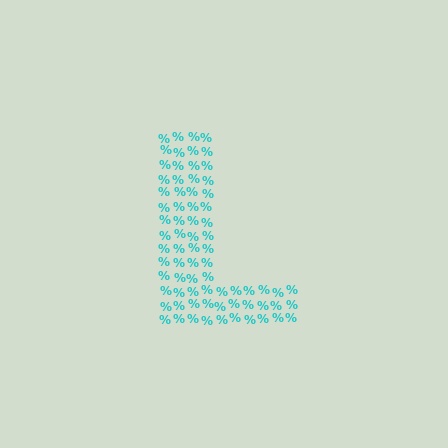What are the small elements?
The small elements are percent signs.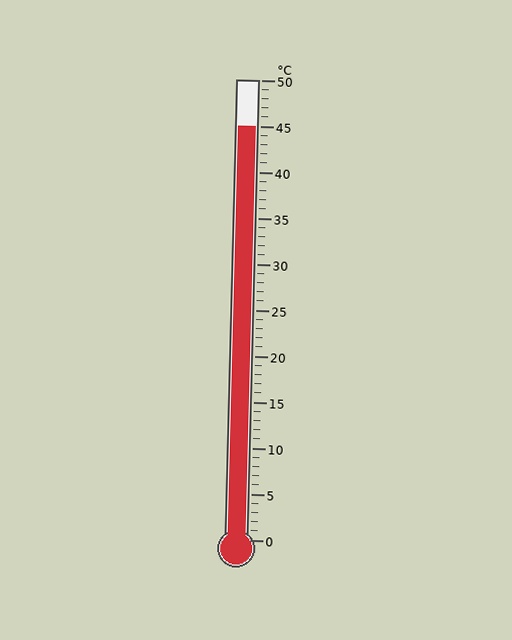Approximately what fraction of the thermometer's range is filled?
The thermometer is filled to approximately 90% of its range.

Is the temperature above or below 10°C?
The temperature is above 10°C.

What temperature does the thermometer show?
The thermometer shows approximately 45°C.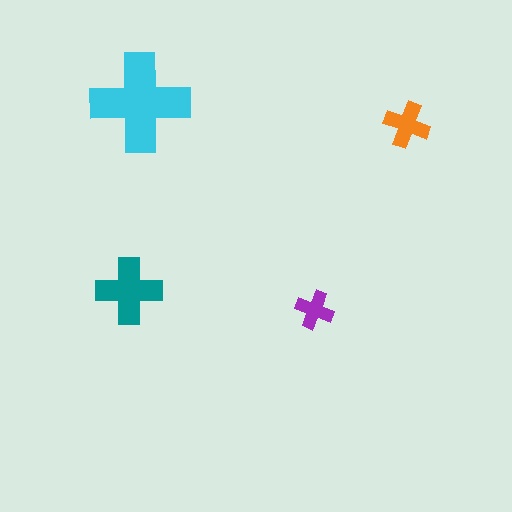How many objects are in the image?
There are 4 objects in the image.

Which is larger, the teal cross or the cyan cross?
The cyan one.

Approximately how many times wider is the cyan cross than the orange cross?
About 2 times wider.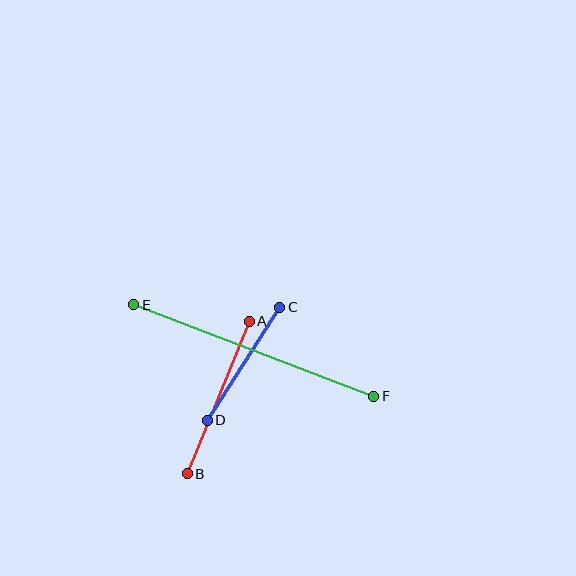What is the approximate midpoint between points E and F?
The midpoint is at approximately (254, 350) pixels.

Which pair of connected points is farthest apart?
Points E and F are farthest apart.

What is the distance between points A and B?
The distance is approximately 165 pixels.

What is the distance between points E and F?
The distance is approximately 257 pixels.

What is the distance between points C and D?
The distance is approximately 134 pixels.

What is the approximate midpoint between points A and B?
The midpoint is at approximately (218, 397) pixels.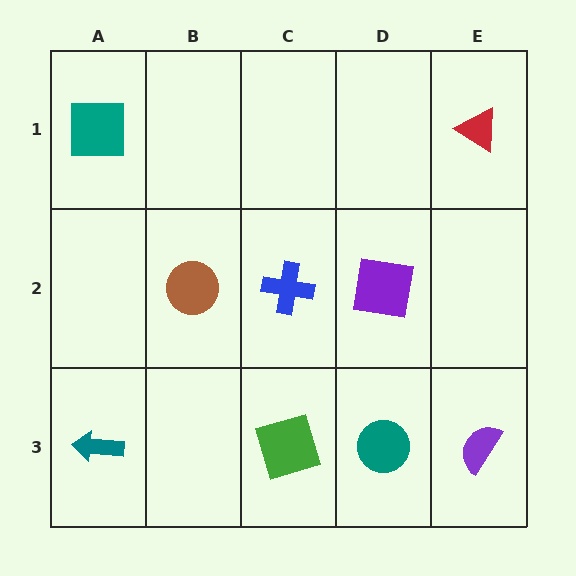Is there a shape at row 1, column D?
No, that cell is empty.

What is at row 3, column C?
A green square.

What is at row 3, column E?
A purple semicircle.